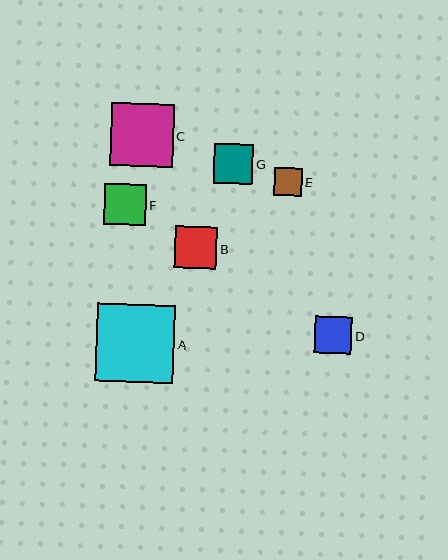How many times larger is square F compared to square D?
Square F is approximately 1.1 times the size of square D.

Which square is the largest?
Square A is the largest with a size of approximately 78 pixels.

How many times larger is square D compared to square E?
Square D is approximately 1.3 times the size of square E.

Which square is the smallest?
Square E is the smallest with a size of approximately 27 pixels.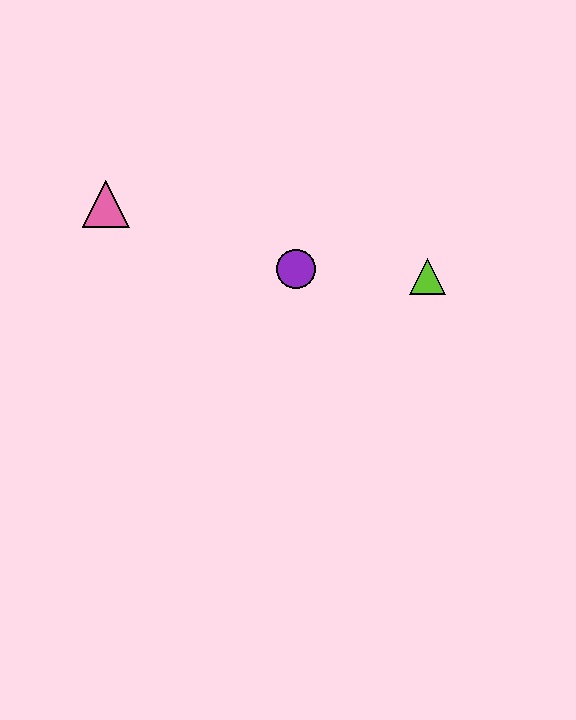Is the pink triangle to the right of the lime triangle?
No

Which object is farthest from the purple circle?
The pink triangle is farthest from the purple circle.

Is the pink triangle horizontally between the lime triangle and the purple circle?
No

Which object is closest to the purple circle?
The lime triangle is closest to the purple circle.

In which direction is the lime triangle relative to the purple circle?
The lime triangle is to the right of the purple circle.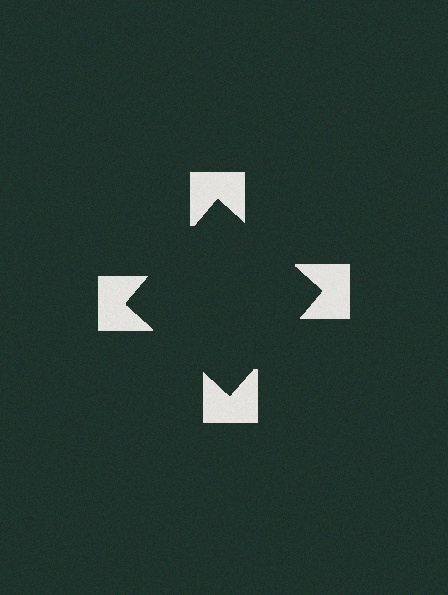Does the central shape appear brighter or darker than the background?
It typically appears slightly darker than the background, even though no actual brightness change is drawn.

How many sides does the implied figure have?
4 sides.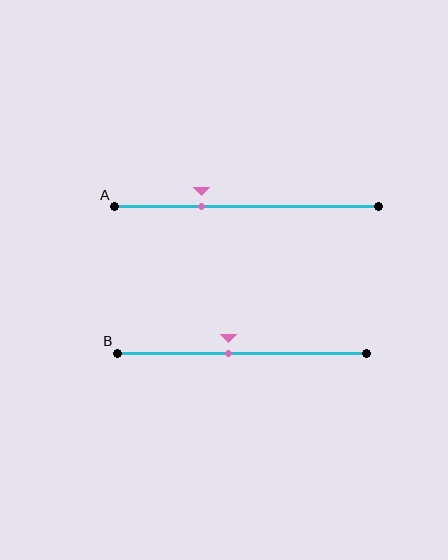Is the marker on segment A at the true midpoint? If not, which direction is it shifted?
No, the marker on segment A is shifted to the left by about 17% of the segment length.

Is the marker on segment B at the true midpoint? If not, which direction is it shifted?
No, the marker on segment B is shifted to the left by about 6% of the segment length.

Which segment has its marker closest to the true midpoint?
Segment B has its marker closest to the true midpoint.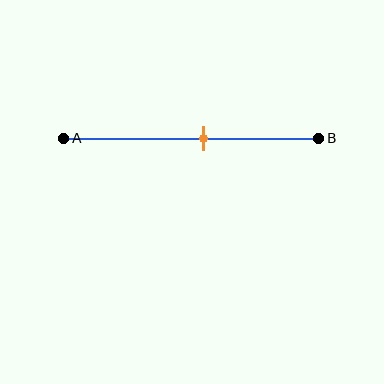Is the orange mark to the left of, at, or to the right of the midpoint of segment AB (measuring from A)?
The orange mark is to the right of the midpoint of segment AB.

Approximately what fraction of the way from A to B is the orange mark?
The orange mark is approximately 55% of the way from A to B.